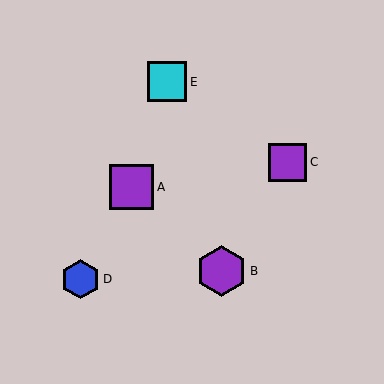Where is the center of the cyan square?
The center of the cyan square is at (167, 82).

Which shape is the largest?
The purple hexagon (labeled B) is the largest.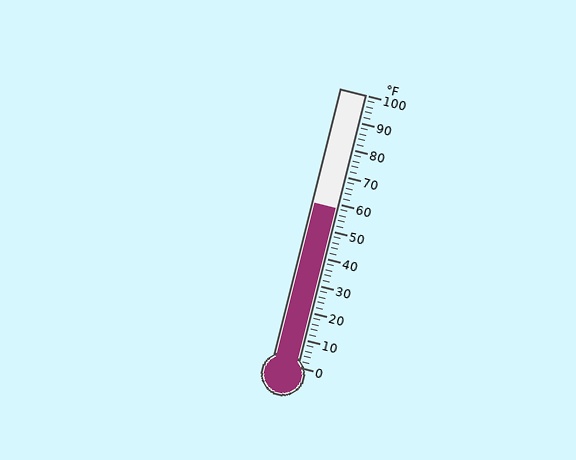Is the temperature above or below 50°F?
The temperature is above 50°F.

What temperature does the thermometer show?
The thermometer shows approximately 58°F.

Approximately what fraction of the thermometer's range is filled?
The thermometer is filled to approximately 60% of its range.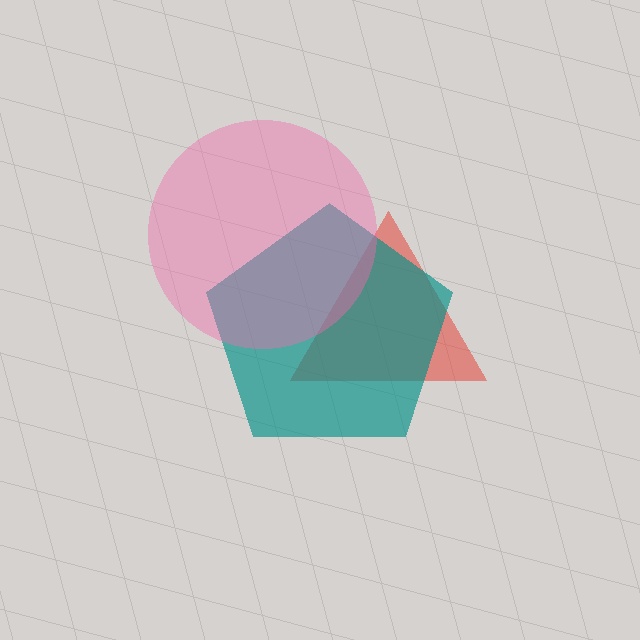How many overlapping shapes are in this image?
There are 3 overlapping shapes in the image.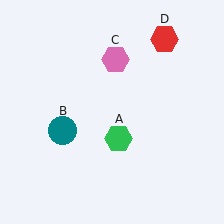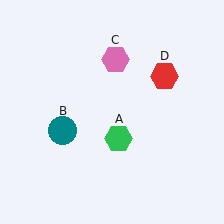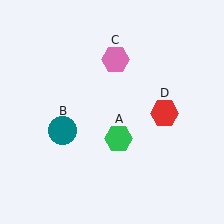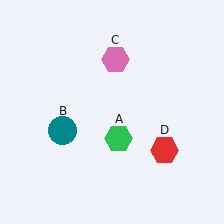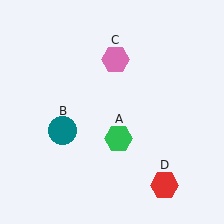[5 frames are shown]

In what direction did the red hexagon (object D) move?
The red hexagon (object D) moved down.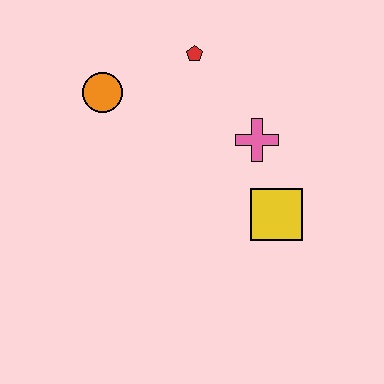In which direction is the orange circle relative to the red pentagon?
The orange circle is to the left of the red pentagon.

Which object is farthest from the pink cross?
The orange circle is farthest from the pink cross.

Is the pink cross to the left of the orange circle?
No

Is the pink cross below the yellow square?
No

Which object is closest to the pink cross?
The yellow square is closest to the pink cross.